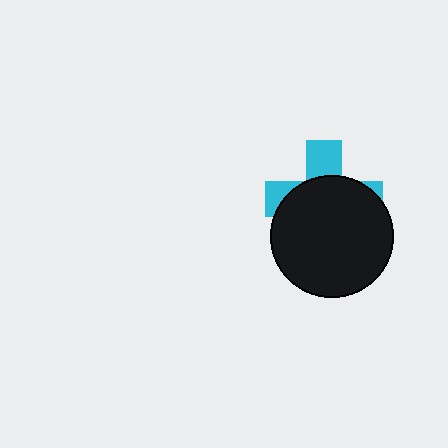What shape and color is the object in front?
The object in front is a black circle.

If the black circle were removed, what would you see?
You would see the complete cyan cross.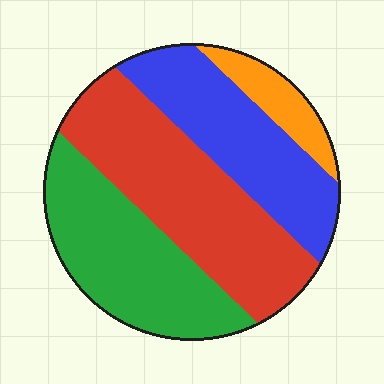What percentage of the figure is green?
Green takes up about one third (1/3) of the figure.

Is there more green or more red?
Red.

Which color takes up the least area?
Orange, at roughly 10%.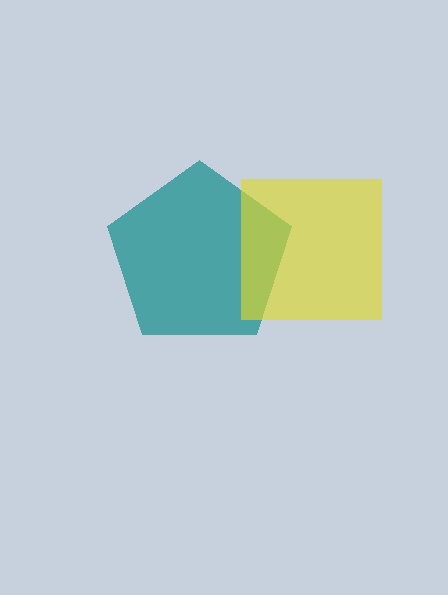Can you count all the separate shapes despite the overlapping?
Yes, there are 2 separate shapes.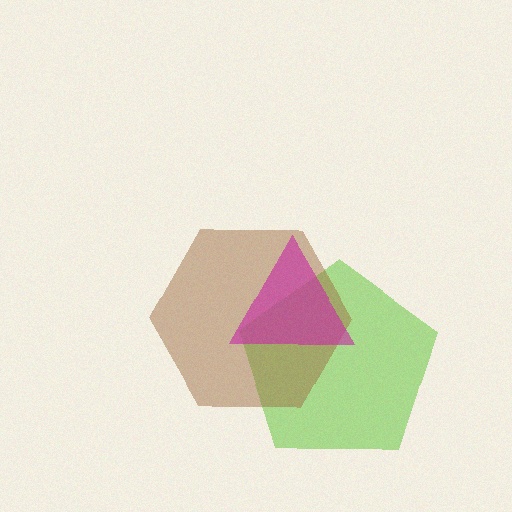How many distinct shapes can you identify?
There are 3 distinct shapes: a lime pentagon, a brown hexagon, a magenta triangle.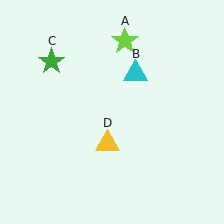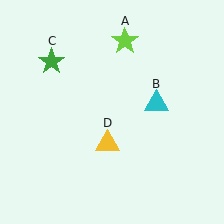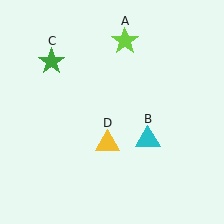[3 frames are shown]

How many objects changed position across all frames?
1 object changed position: cyan triangle (object B).